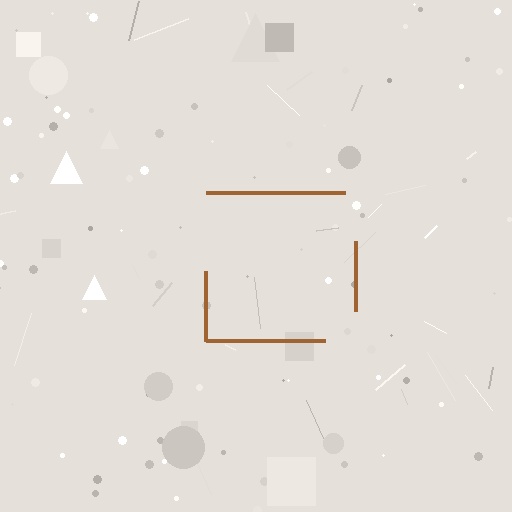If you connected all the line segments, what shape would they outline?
They would outline a square.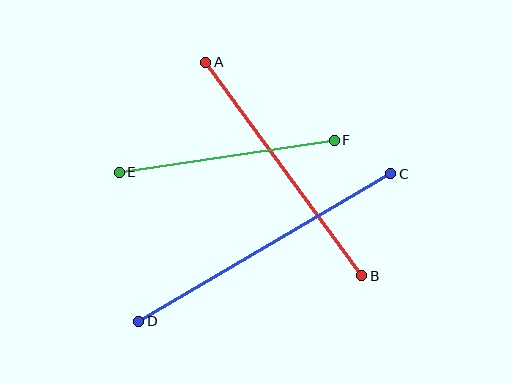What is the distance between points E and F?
The distance is approximately 217 pixels.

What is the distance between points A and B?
The distance is approximately 264 pixels.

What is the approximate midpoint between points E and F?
The midpoint is at approximately (227, 156) pixels.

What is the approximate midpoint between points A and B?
The midpoint is at approximately (284, 169) pixels.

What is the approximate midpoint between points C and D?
The midpoint is at approximately (265, 248) pixels.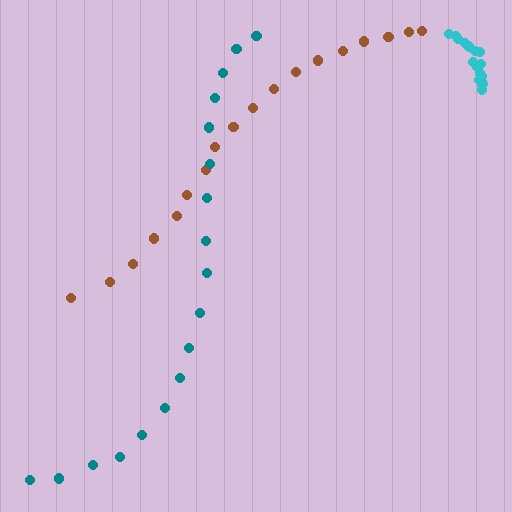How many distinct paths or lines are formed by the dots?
There are 3 distinct paths.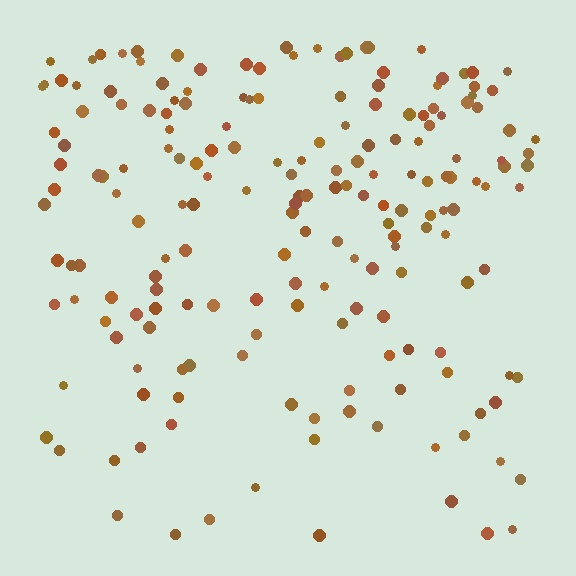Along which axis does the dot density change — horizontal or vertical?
Vertical.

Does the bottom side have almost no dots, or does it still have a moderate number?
Still a moderate number, just noticeably fewer than the top.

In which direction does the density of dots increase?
From bottom to top, with the top side densest.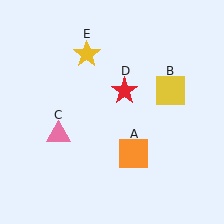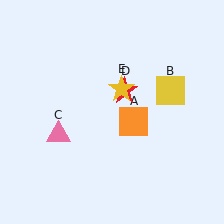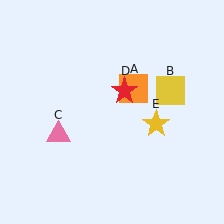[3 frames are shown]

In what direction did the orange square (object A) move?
The orange square (object A) moved up.